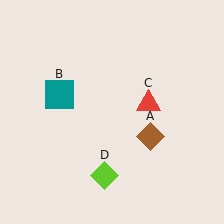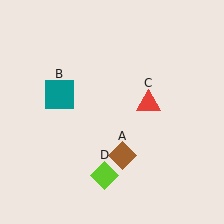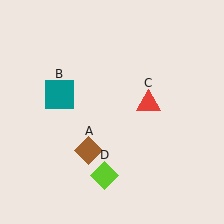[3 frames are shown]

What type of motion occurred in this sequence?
The brown diamond (object A) rotated clockwise around the center of the scene.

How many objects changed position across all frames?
1 object changed position: brown diamond (object A).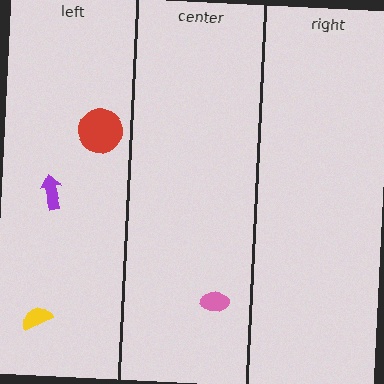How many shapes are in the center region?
1.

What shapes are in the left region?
The yellow semicircle, the purple arrow, the red circle.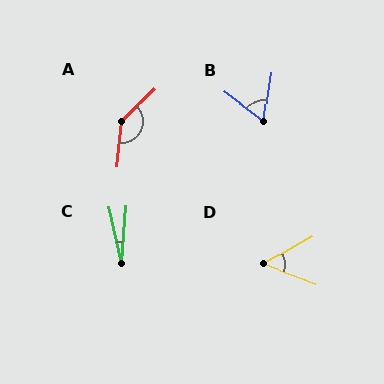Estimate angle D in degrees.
Approximately 50 degrees.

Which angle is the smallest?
C, at approximately 17 degrees.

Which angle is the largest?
A, at approximately 141 degrees.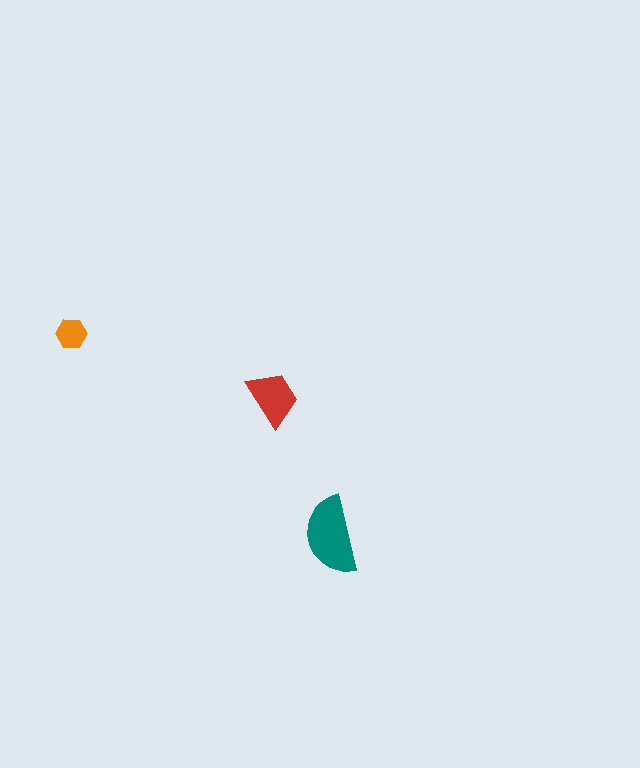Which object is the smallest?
The orange hexagon.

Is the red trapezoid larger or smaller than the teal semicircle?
Smaller.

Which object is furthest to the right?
The teal semicircle is rightmost.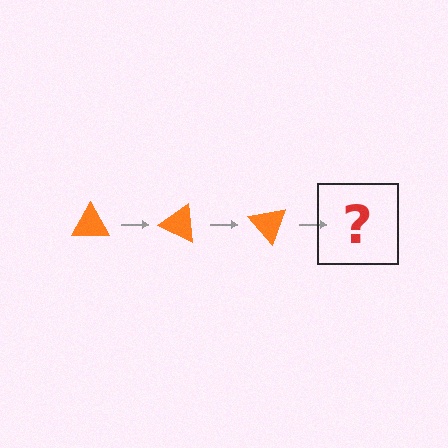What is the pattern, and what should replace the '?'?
The pattern is that the triangle rotates 25 degrees each step. The '?' should be an orange triangle rotated 75 degrees.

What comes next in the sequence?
The next element should be an orange triangle rotated 75 degrees.